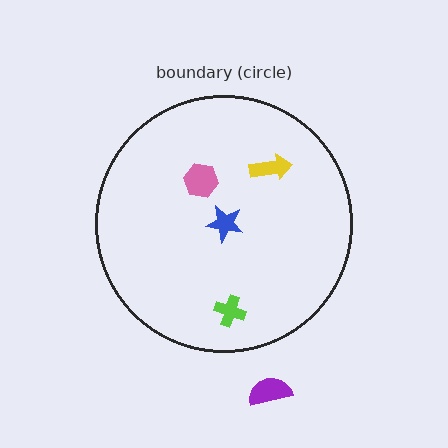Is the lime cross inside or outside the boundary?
Inside.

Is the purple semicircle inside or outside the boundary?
Outside.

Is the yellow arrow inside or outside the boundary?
Inside.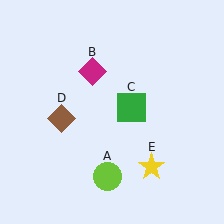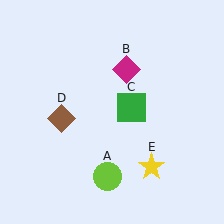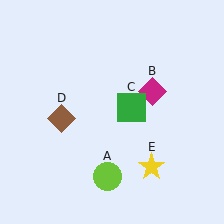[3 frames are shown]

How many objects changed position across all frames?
1 object changed position: magenta diamond (object B).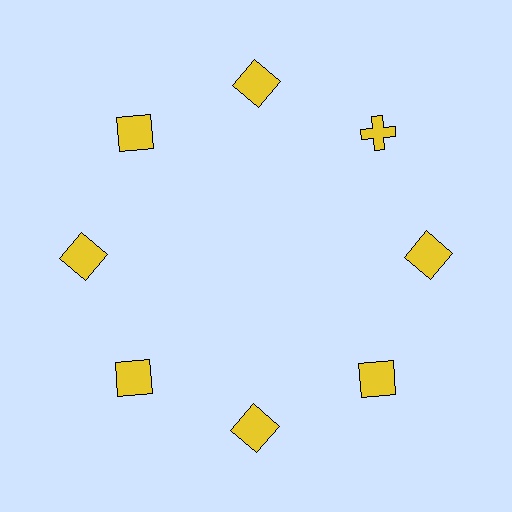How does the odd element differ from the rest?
It has a different shape: cross instead of square.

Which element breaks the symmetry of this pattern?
The yellow cross at roughly the 2 o'clock position breaks the symmetry. All other shapes are yellow squares.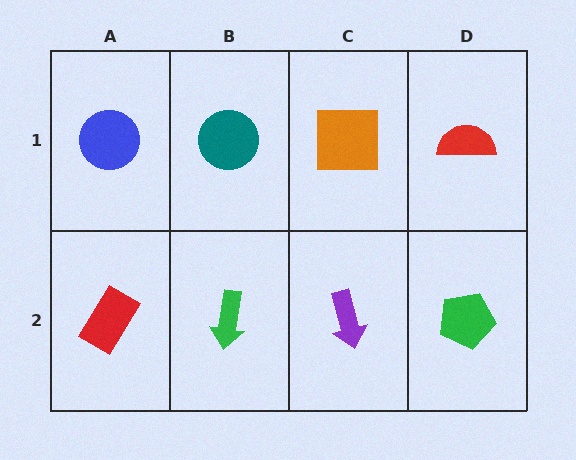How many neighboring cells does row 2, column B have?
3.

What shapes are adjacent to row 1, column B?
A green arrow (row 2, column B), a blue circle (row 1, column A), an orange square (row 1, column C).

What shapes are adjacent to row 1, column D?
A green pentagon (row 2, column D), an orange square (row 1, column C).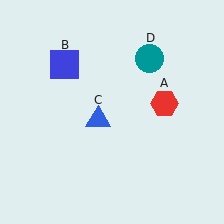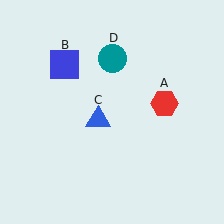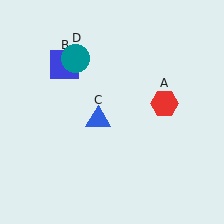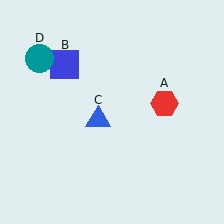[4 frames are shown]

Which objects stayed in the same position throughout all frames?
Red hexagon (object A) and blue square (object B) and blue triangle (object C) remained stationary.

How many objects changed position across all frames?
1 object changed position: teal circle (object D).